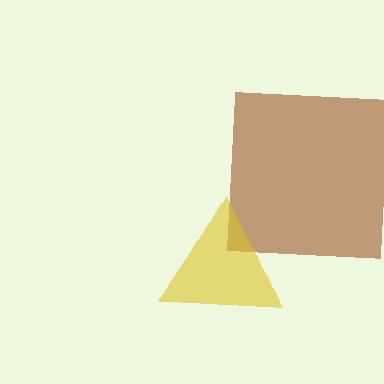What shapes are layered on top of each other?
The layered shapes are: a brown square, a yellow triangle.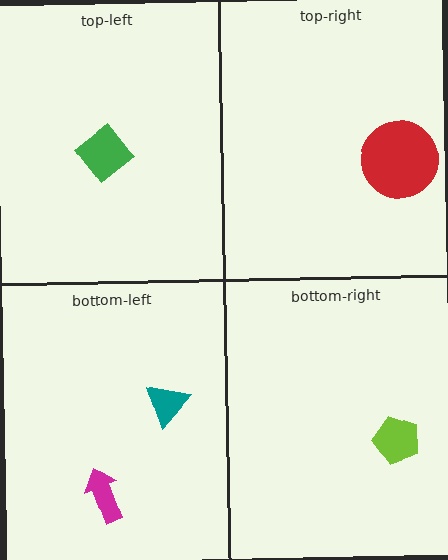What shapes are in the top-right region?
The red circle.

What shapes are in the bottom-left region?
The magenta arrow, the teal triangle.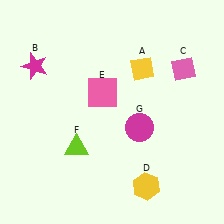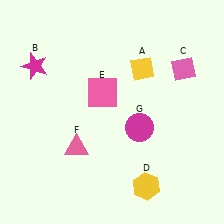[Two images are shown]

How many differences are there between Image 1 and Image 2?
There is 1 difference between the two images.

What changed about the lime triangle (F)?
In Image 1, F is lime. In Image 2, it changed to pink.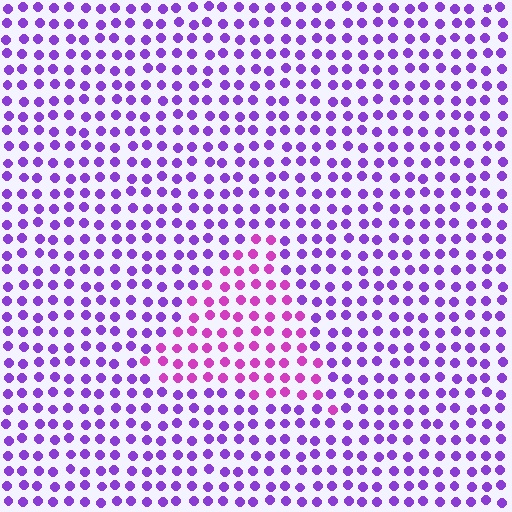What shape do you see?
I see a triangle.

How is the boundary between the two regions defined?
The boundary is defined purely by a slight shift in hue (about 37 degrees). Spacing, size, and orientation are identical on both sides.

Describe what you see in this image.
The image is filled with small purple elements in a uniform arrangement. A triangle-shaped region is visible where the elements are tinted to a slightly different hue, forming a subtle color boundary.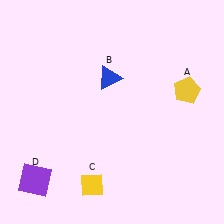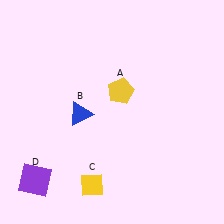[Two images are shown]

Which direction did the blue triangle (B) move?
The blue triangle (B) moved down.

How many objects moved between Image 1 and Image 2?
2 objects moved between the two images.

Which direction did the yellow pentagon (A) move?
The yellow pentagon (A) moved left.